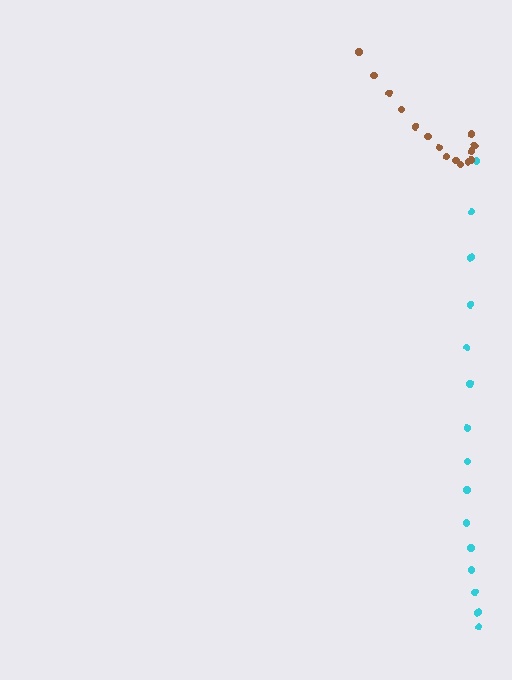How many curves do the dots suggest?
There are 2 distinct paths.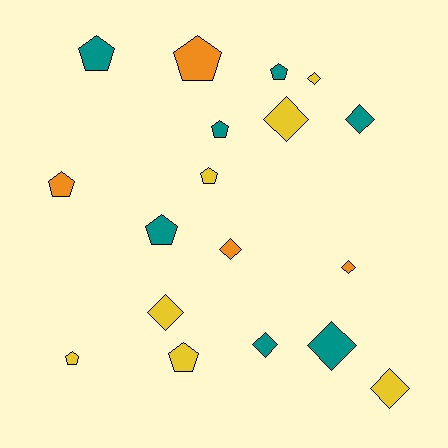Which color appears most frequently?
Teal, with 7 objects.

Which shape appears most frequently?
Diamond, with 9 objects.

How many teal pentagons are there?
There are 4 teal pentagons.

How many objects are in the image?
There are 18 objects.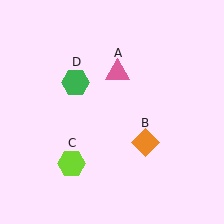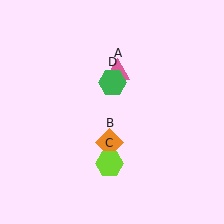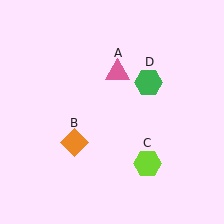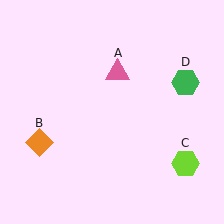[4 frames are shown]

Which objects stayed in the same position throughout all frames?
Pink triangle (object A) remained stationary.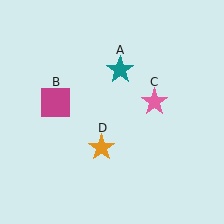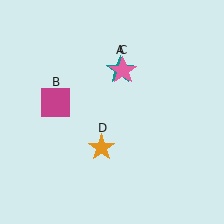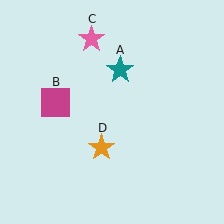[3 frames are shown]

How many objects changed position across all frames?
1 object changed position: pink star (object C).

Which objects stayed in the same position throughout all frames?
Teal star (object A) and magenta square (object B) and orange star (object D) remained stationary.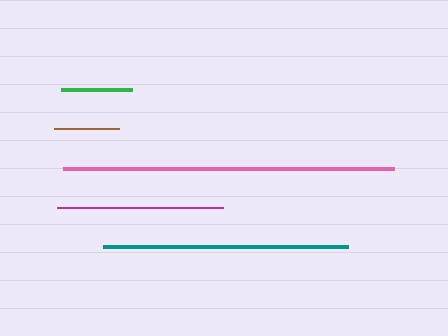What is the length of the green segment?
The green segment is approximately 72 pixels long.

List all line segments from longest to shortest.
From longest to shortest: pink, teal, magenta, green, brown.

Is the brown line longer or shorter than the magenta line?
The magenta line is longer than the brown line.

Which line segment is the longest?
The pink line is the longest at approximately 331 pixels.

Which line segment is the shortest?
The brown line is the shortest at approximately 65 pixels.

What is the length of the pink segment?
The pink segment is approximately 331 pixels long.